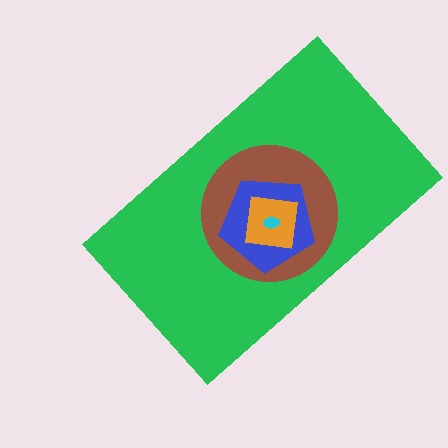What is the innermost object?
The cyan ellipse.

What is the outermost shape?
The green rectangle.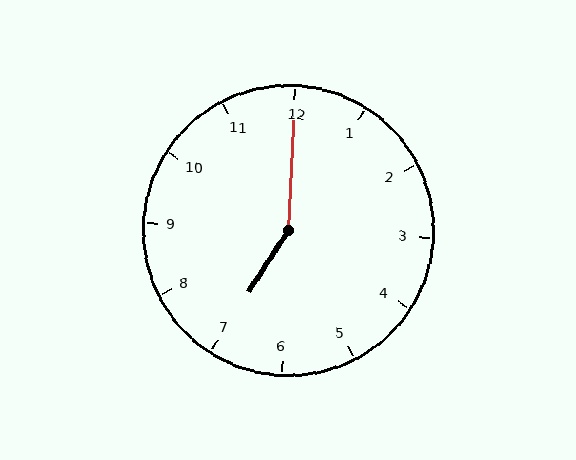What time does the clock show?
7:00.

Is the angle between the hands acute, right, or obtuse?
It is obtuse.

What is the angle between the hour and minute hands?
Approximately 150 degrees.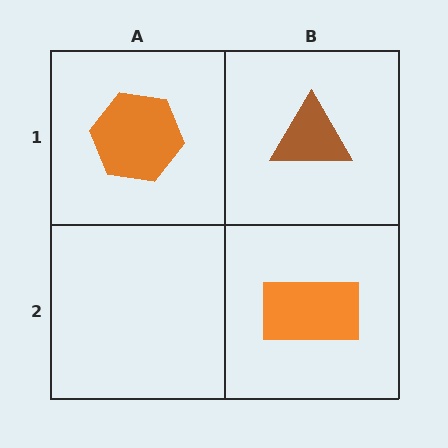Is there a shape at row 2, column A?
No, that cell is empty.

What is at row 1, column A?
An orange hexagon.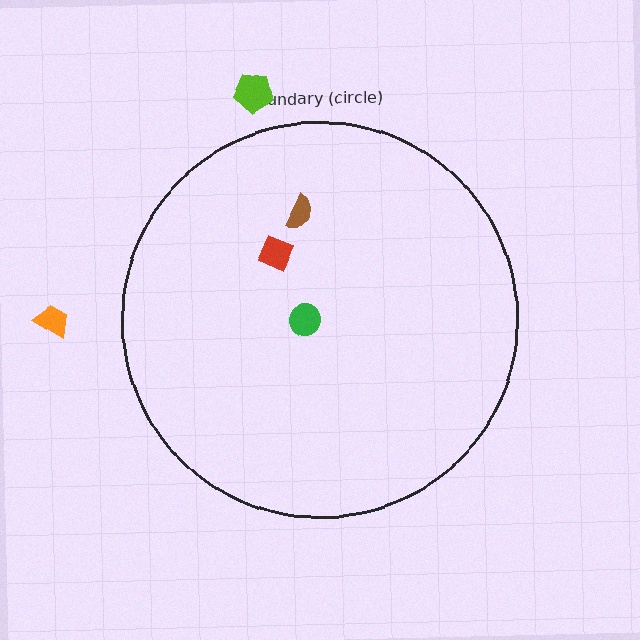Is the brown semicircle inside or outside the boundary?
Inside.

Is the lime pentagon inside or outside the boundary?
Outside.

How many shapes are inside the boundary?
3 inside, 2 outside.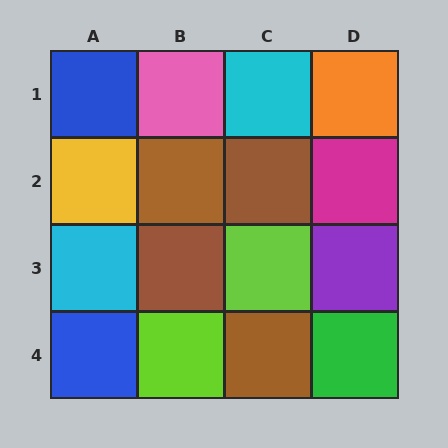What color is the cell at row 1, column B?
Pink.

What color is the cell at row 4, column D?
Green.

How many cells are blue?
2 cells are blue.